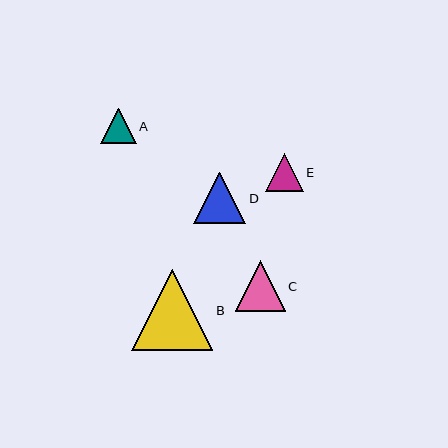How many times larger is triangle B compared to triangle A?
Triangle B is approximately 2.3 times the size of triangle A.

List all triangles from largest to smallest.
From largest to smallest: B, D, C, E, A.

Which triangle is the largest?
Triangle B is the largest with a size of approximately 81 pixels.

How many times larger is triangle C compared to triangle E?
Triangle C is approximately 1.3 times the size of triangle E.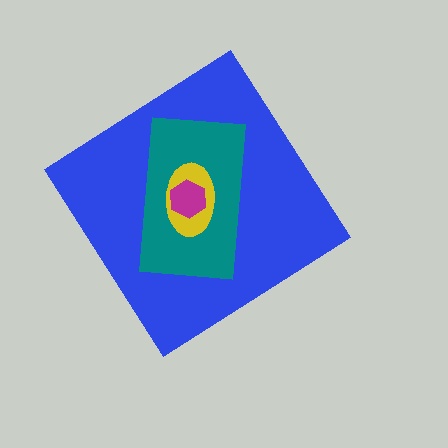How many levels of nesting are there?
4.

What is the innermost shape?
The magenta hexagon.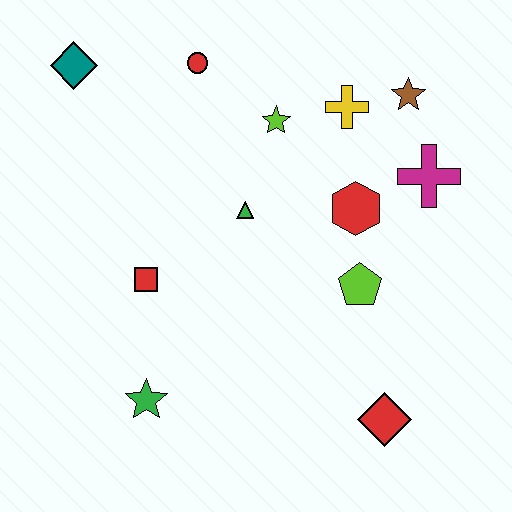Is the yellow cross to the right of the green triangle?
Yes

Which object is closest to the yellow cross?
The brown star is closest to the yellow cross.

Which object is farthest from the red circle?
The red diamond is farthest from the red circle.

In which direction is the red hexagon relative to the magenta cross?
The red hexagon is to the left of the magenta cross.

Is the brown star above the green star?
Yes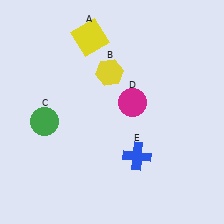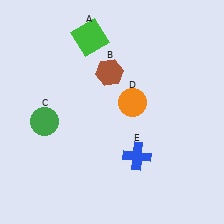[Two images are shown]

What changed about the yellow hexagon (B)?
In Image 1, B is yellow. In Image 2, it changed to brown.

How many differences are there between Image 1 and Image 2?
There are 3 differences between the two images.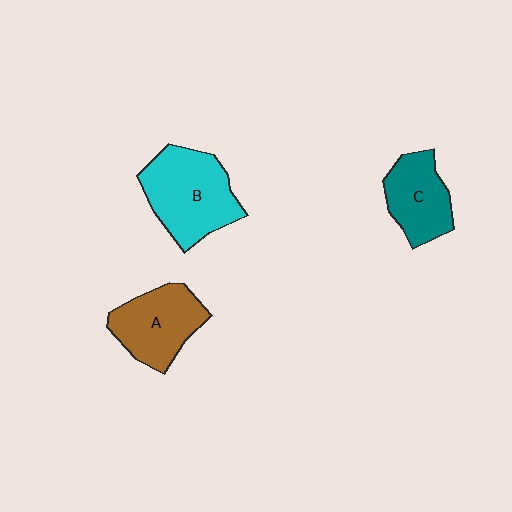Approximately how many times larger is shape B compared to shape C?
Approximately 1.5 times.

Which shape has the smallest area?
Shape C (teal).